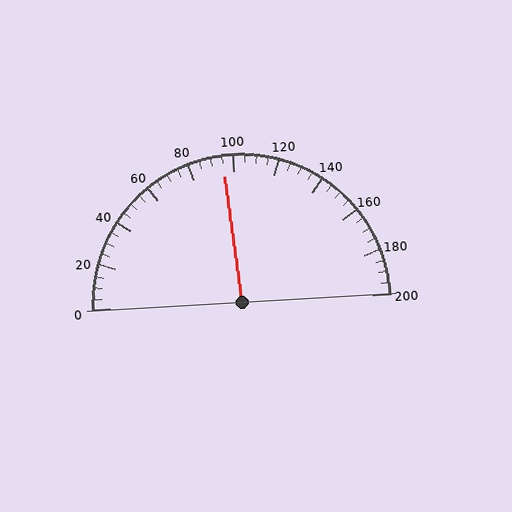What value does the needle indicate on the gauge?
The needle indicates approximately 95.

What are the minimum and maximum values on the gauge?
The gauge ranges from 0 to 200.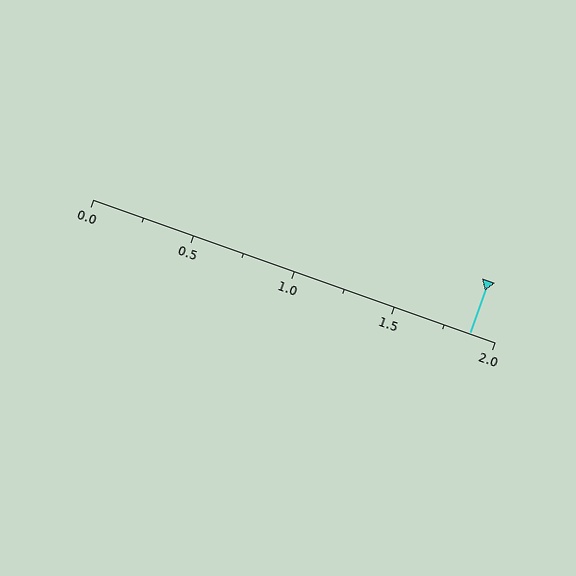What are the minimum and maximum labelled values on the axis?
The axis runs from 0.0 to 2.0.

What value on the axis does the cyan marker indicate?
The marker indicates approximately 1.88.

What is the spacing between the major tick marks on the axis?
The major ticks are spaced 0.5 apart.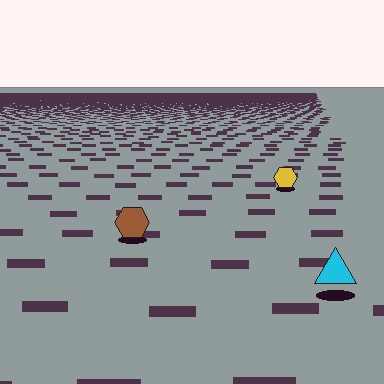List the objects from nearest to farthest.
From nearest to farthest: the cyan triangle, the brown hexagon, the yellow hexagon.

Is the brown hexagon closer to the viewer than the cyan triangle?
No. The cyan triangle is closer — you can tell from the texture gradient: the ground texture is coarser near it.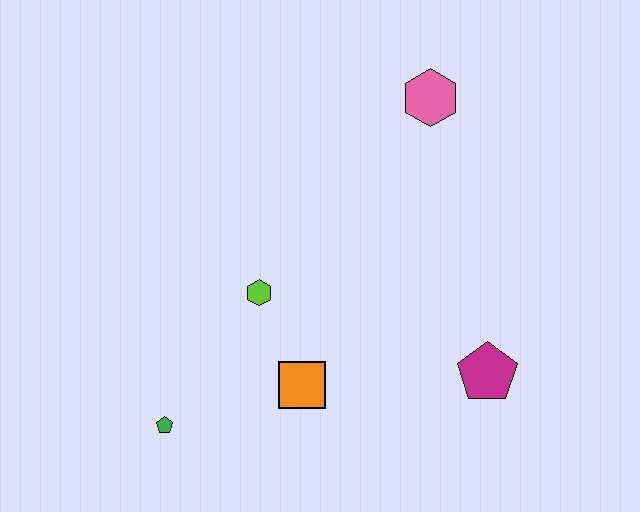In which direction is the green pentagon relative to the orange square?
The green pentagon is to the left of the orange square.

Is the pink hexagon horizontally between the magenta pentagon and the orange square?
Yes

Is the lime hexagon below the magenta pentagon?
No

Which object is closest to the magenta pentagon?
The orange square is closest to the magenta pentagon.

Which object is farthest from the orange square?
The pink hexagon is farthest from the orange square.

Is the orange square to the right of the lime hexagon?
Yes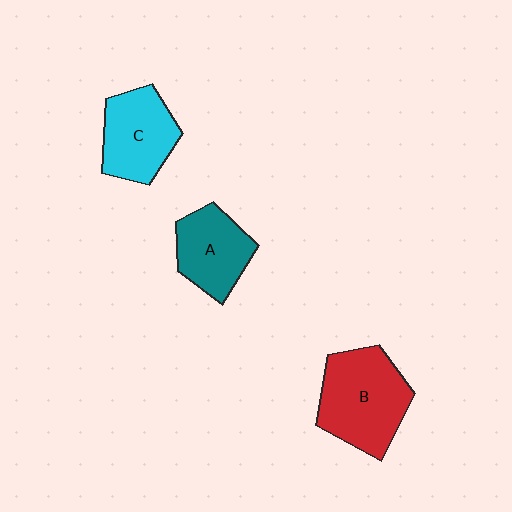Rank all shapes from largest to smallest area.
From largest to smallest: B (red), C (cyan), A (teal).